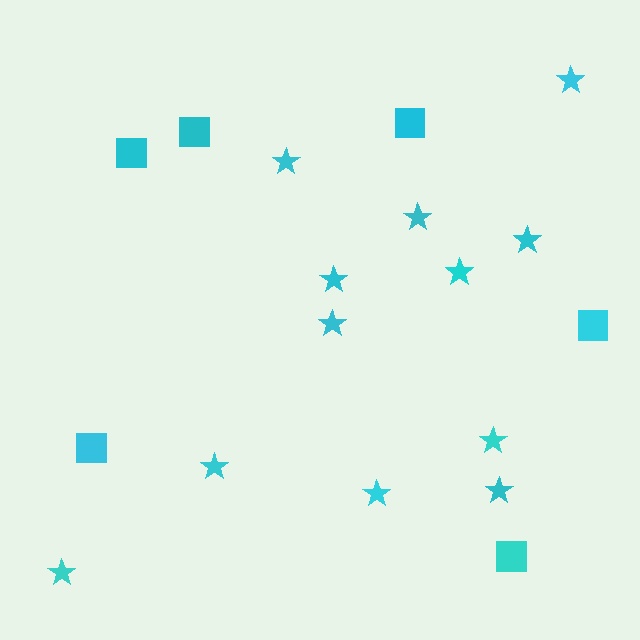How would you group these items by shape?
There are 2 groups: one group of squares (6) and one group of stars (12).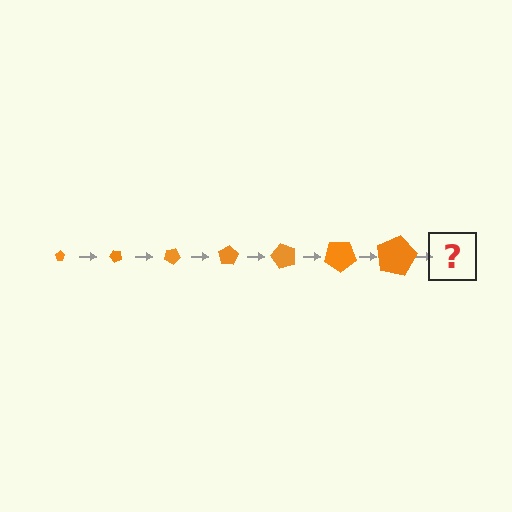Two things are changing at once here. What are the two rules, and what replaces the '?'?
The two rules are that the pentagon grows larger each step and it rotates 50 degrees each step. The '?' should be a pentagon, larger than the previous one and rotated 350 degrees from the start.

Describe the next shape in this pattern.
It should be a pentagon, larger than the previous one and rotated 350 degrees from the start.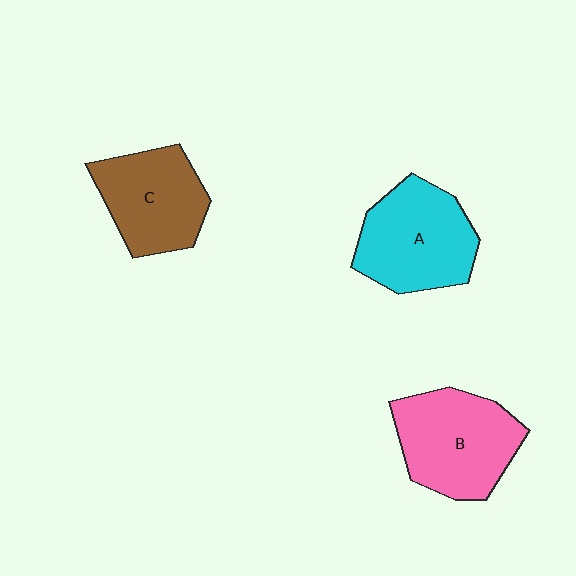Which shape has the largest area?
Shape B (pink).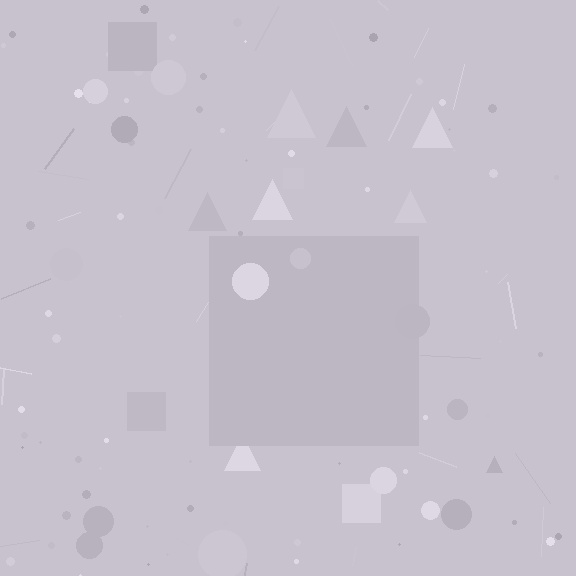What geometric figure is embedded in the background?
A square is embedded in the background.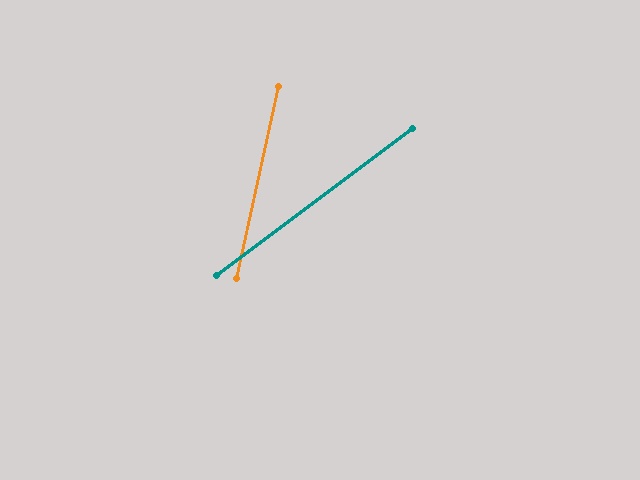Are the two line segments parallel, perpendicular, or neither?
Neither parallel nor perpendicular — they differ by about 41°.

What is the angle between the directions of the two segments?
Approximately 41 degrees.